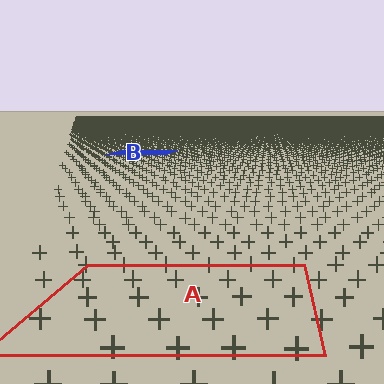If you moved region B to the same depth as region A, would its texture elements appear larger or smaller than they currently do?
They would appear larger. At a closer depth, the same texture elements are projected at a bigger on-screen size.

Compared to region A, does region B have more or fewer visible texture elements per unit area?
Region B has more texture elements per unit area — they are packed more densely because it is farther away.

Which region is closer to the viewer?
Region A is closer. The texture elements there are larger and more spread out.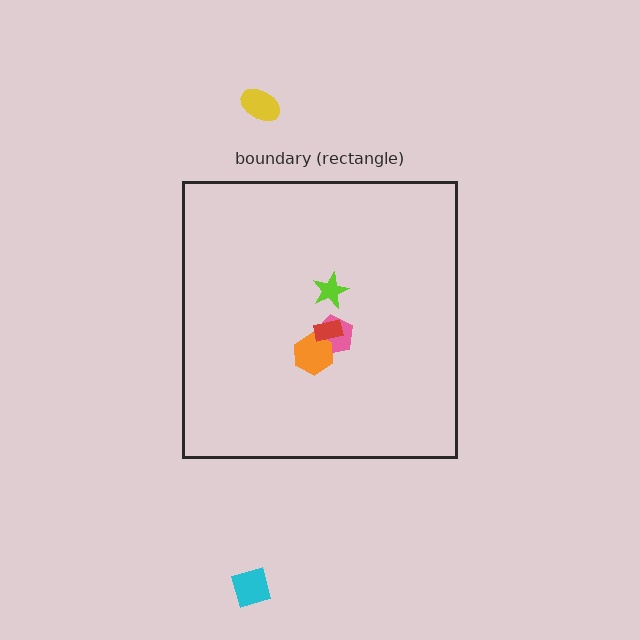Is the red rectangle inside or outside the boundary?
Inside.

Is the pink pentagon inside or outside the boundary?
Inside.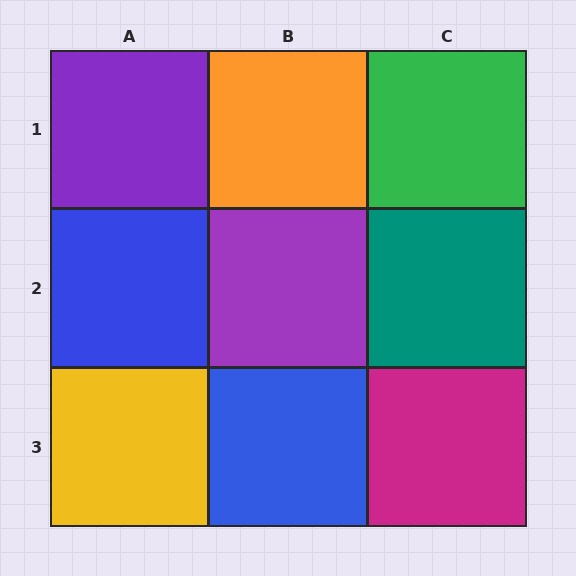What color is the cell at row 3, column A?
Yellow.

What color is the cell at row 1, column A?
Purple.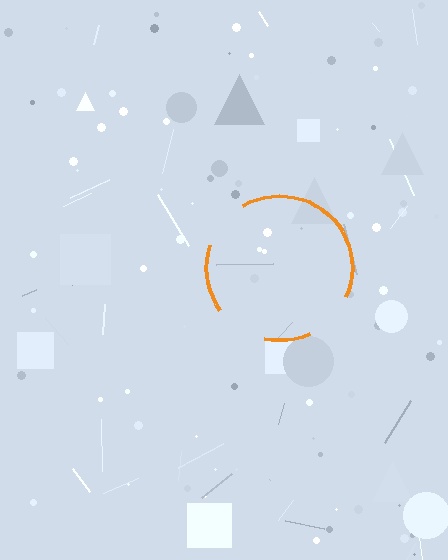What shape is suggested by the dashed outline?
The dashed outline suggests a circle.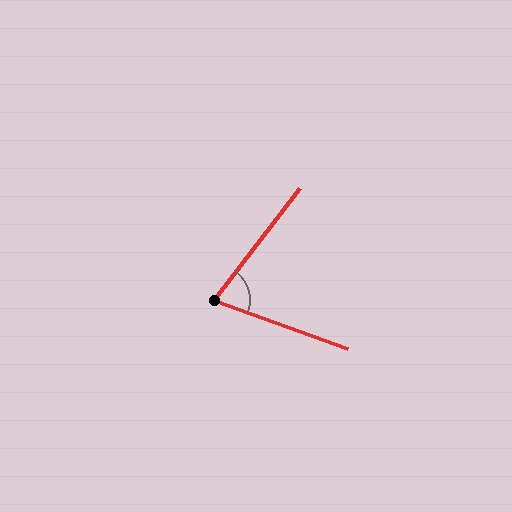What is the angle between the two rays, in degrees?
Approximately 73 degrees.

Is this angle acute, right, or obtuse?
It is acute.